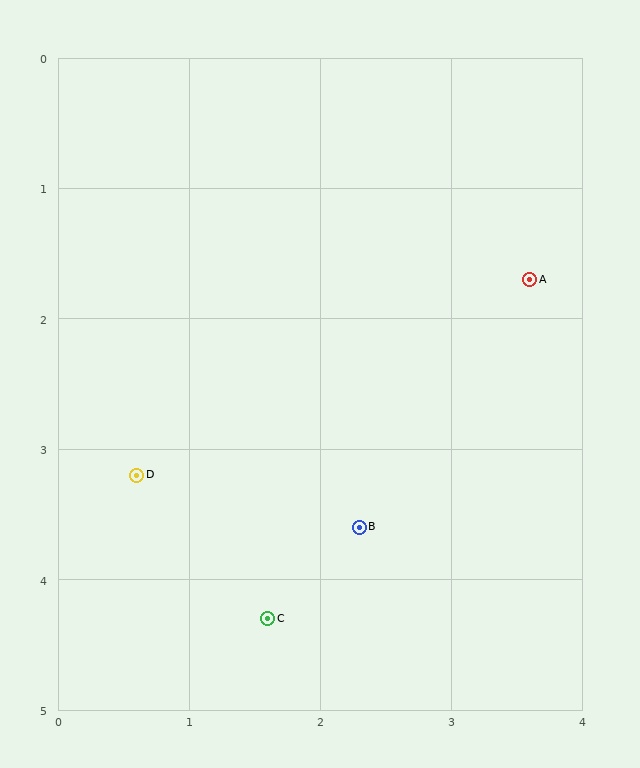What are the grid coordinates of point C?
Point C is at approximately (1.6, 4.3).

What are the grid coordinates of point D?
Point D is at approximately (0.6, 3.2).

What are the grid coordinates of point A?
Point A is at approximately (3.6, 1.7).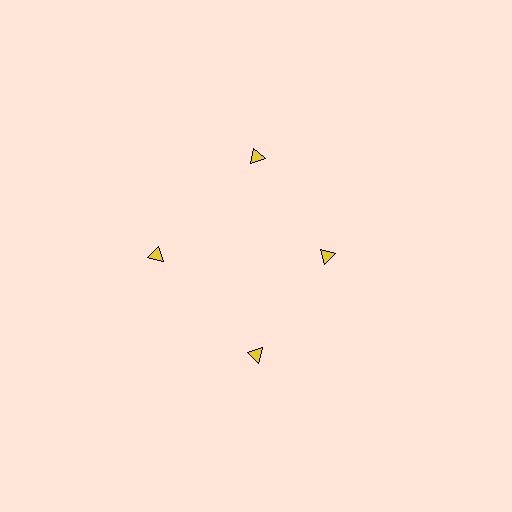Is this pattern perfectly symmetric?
No. The 4 yellow triangles are arranged in a ring, but one element near the 3 o'clock position is pulled inward toward the center, breaking the 4-fold rotational symmetry.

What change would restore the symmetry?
The symmetry would be restored by moving it outward, back onto the ring so that all 4 triangles sit at equal angles and equal distance from the center.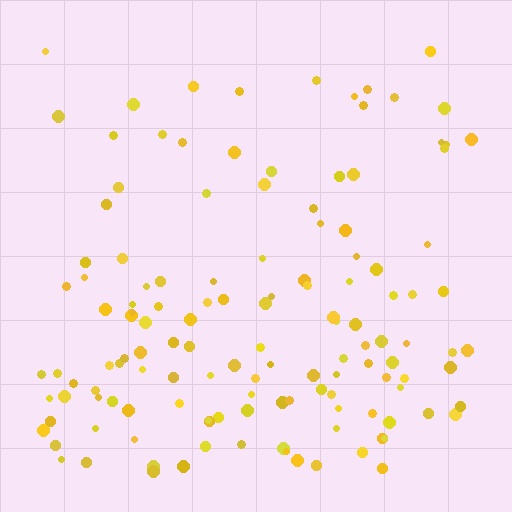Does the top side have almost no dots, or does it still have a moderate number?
Still a moderate number, just noticeably fewer than the bottom.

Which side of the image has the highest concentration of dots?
The bottom.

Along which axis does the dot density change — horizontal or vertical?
Vertical.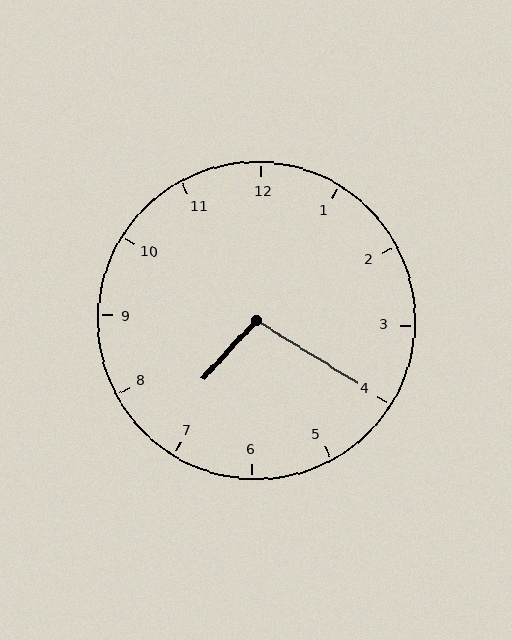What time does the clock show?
7:20.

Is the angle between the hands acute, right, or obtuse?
It is obtuse.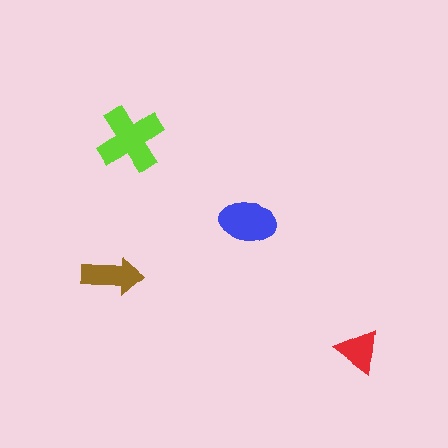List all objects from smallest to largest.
The red triangle, the brown arrow, the blue ellipse, the lime cross.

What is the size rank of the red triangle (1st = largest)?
4th.